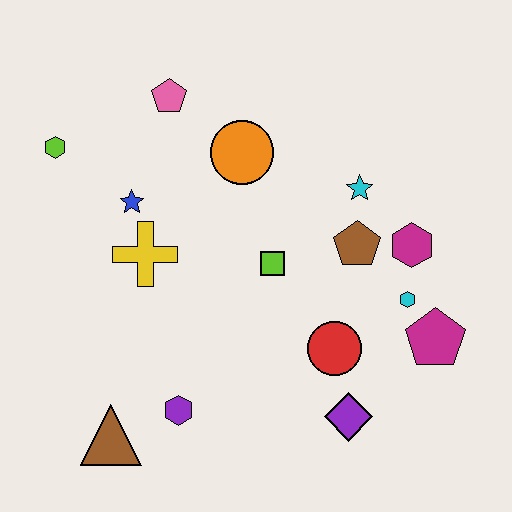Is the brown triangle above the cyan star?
No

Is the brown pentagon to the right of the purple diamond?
Yes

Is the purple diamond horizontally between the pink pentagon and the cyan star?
Yes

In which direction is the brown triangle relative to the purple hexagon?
The brown triangle is to the left of the purple hexagon.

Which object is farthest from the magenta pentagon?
The lime hexagon is farthest from the magenta pentagon.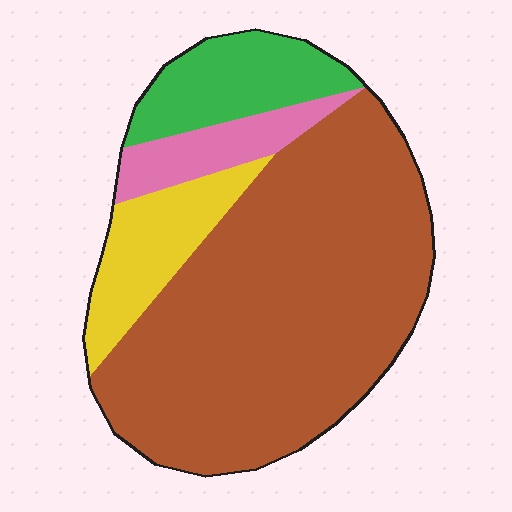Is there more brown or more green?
Brown.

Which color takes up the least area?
Pink, at roughly 10%.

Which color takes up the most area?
Brown, at roughly 65%.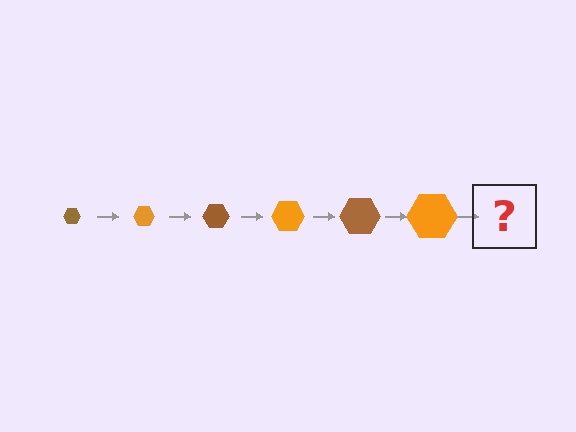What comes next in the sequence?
The next element should be a brown hexagon, larger than the previous one.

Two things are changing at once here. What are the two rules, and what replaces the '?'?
The two rules are that the hexagon grows larger each step and the color cycles through brown and orange. The '?' should be a brown hexagon, larger than the previous one.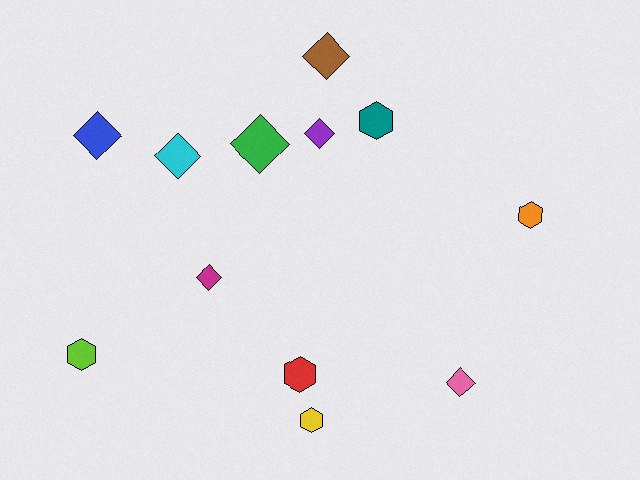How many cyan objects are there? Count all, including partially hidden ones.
There is 1 cyan object.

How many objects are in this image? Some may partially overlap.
There are 12 objects.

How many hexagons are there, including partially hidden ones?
There are 5 hexagons.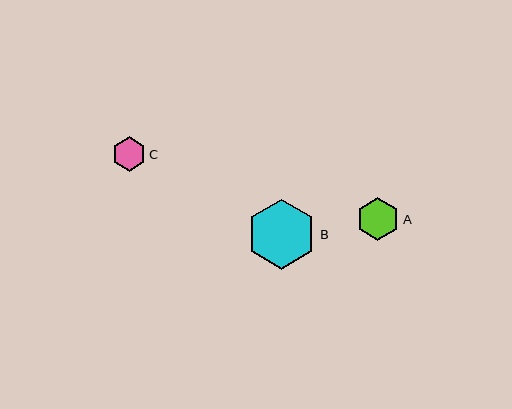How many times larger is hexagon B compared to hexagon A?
Hexagon B is approximately 1.6 times the size of hexagon A.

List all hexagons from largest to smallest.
From largest to smallest: B, A, C.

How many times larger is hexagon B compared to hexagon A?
Hexagon B is approximately 1.6 times the size of hexagon A.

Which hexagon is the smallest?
Hexagon C is the smallest with a size of approximately 34 pixels.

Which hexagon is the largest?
Hexagon B is the largest with a size of approximately 70 pixels.